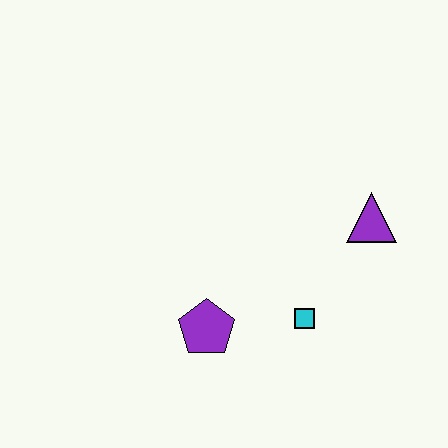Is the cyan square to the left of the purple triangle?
Yes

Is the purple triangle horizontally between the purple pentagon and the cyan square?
No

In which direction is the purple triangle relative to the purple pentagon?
The purple triangle is to the right of the purple pentagon.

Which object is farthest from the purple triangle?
The purple pentagon is farthest from the purple triangle.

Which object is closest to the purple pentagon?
The cyan square is closest to the purple pentagon.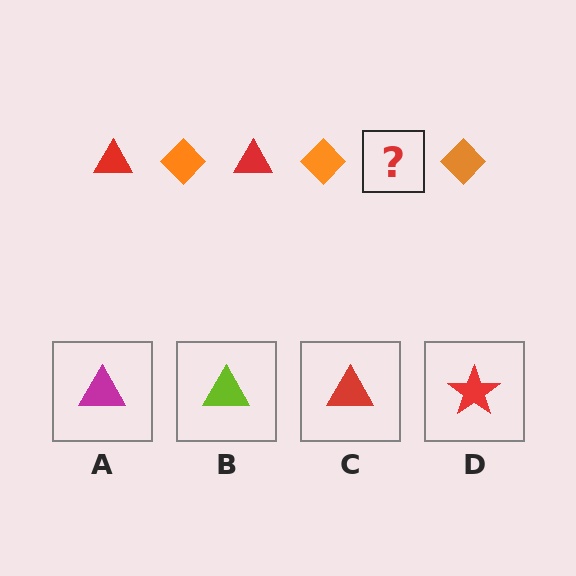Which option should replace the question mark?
Option C.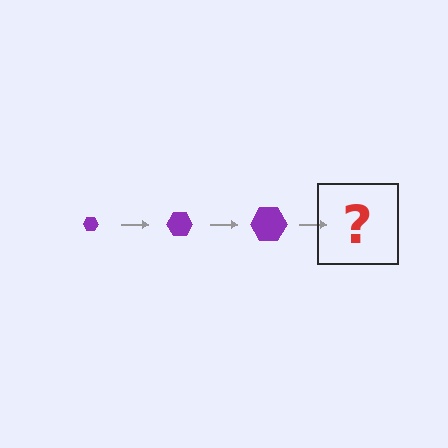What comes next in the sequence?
The next element should be a purple hexagon, larger than the previous one.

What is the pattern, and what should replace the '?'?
The pattern is that the hexagon gets progressively larger each step. The '?' should be a purple hexagon, larger than the previous one.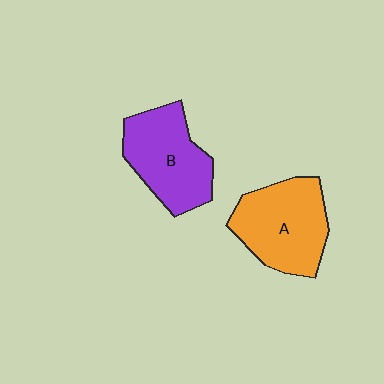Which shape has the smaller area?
Shape B (purple).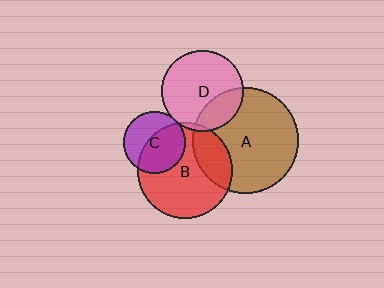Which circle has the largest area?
Circle A (brown).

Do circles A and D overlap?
Yes.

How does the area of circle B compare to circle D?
Approximately 1.4 times.